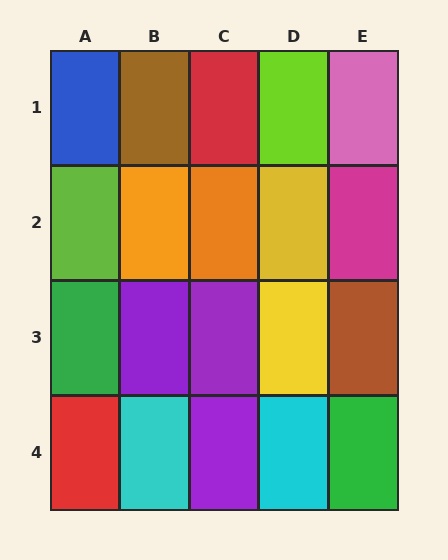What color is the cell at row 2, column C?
Orange.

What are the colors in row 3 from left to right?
Green, purple, purple, yellow, brown.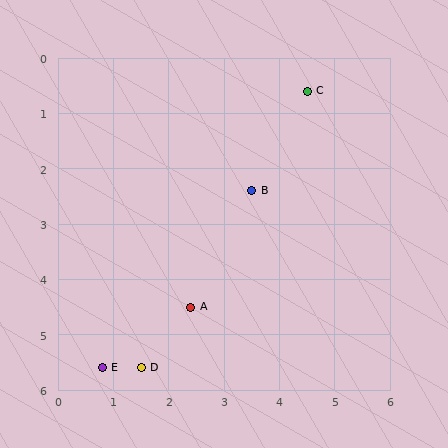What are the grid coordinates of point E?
Point E is at approximately (0.8, 5.6).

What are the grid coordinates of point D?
Point D is at approximately (1.5, 5.6).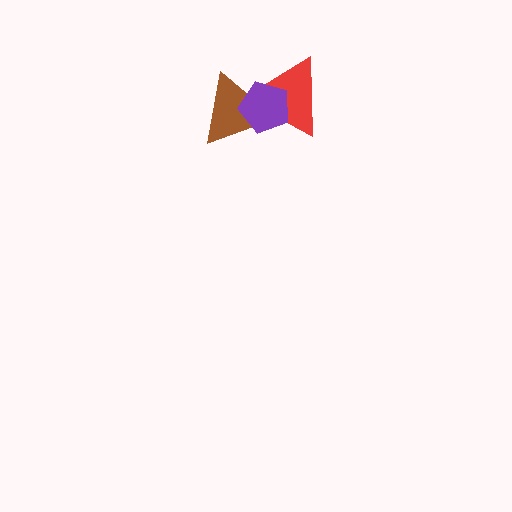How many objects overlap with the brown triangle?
2 objects overlap with the brown triangle.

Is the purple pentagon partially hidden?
No, no other shape covers it.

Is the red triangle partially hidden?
Yes, it is partially covered by another shape.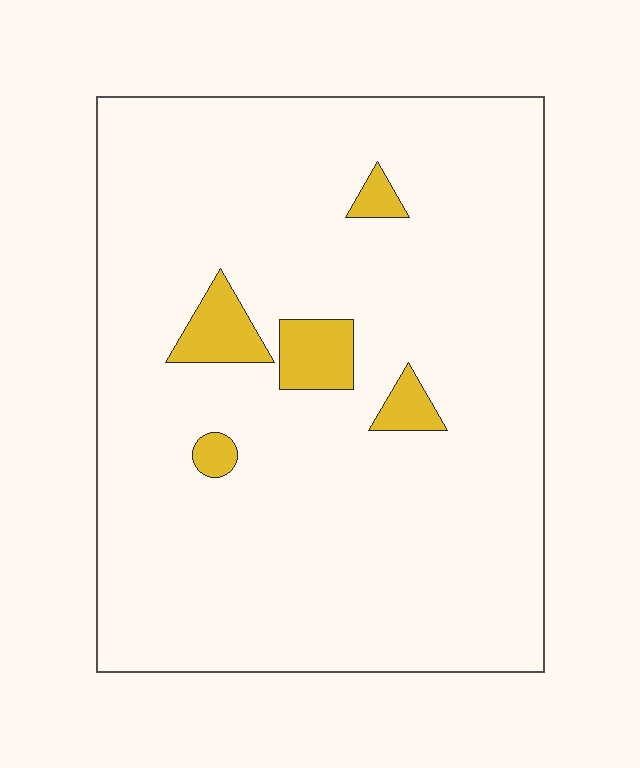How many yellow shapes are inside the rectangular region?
5.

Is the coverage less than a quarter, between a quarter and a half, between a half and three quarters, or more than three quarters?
Less than a quarter.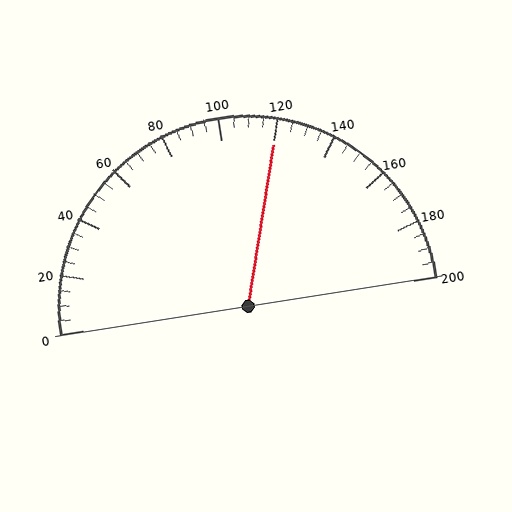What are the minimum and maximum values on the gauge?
The gauge ranges from 0 to 200.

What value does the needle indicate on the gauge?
The needle indicates approximately 120.